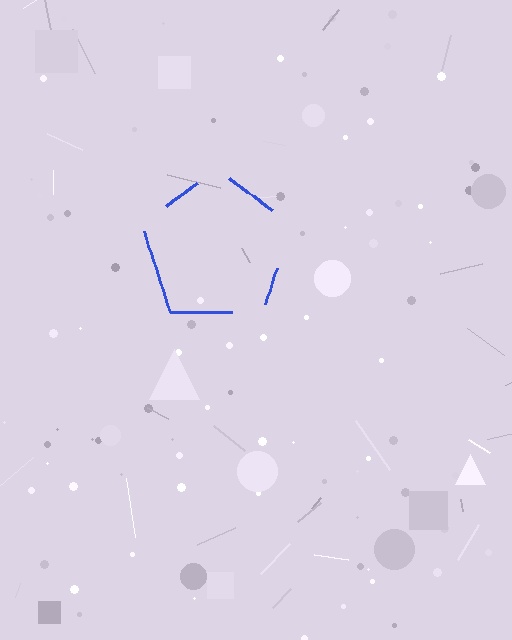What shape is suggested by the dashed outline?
The dashed outline suggests a pentagon.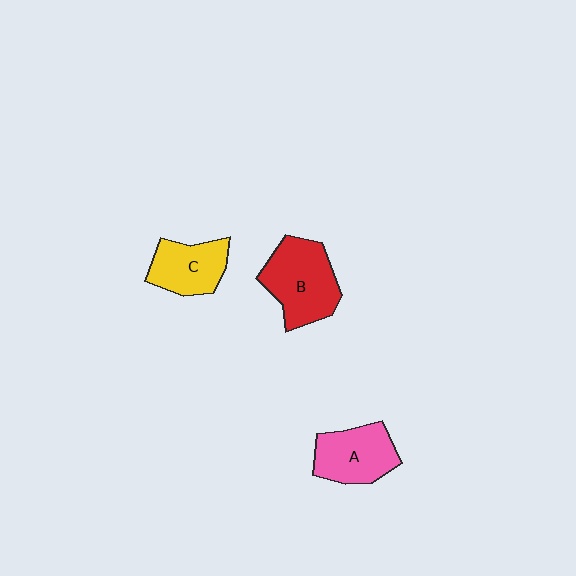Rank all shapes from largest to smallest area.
From largest to smallest: B (red), A (pink), C (yellow).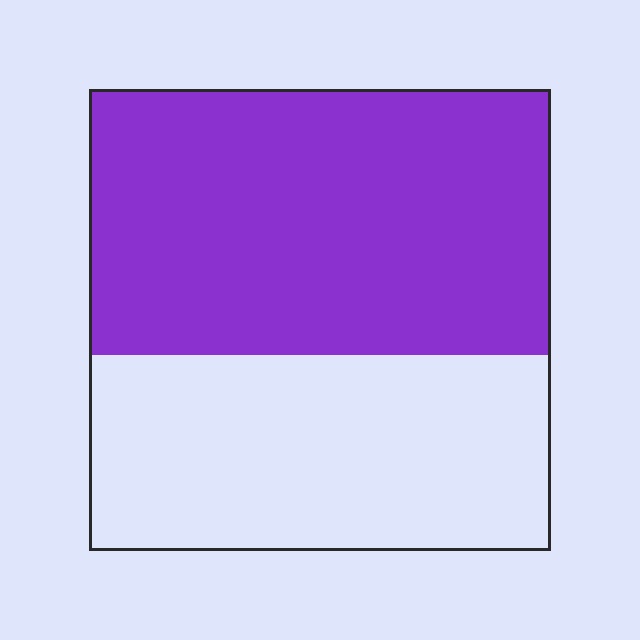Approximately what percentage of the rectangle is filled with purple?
Approximately 60%.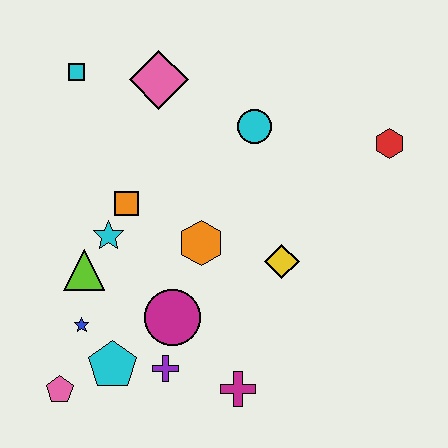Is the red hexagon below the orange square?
No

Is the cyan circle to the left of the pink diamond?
No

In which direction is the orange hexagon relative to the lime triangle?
The orange hexagon is to the right of the lime triangle.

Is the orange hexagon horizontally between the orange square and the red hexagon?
Yes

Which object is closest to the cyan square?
The pink diamond is closest to the cyan square.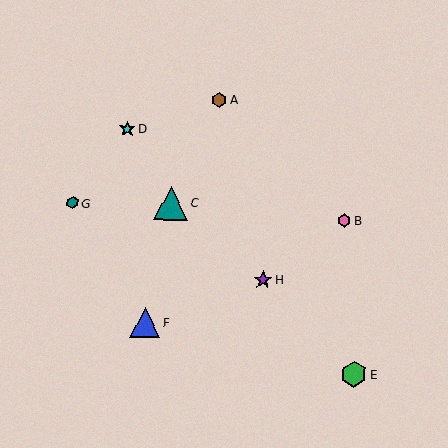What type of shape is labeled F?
Shape F is a blue triangle.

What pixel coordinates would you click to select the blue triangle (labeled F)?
Click at (145, 322) to select the blue triangle F.